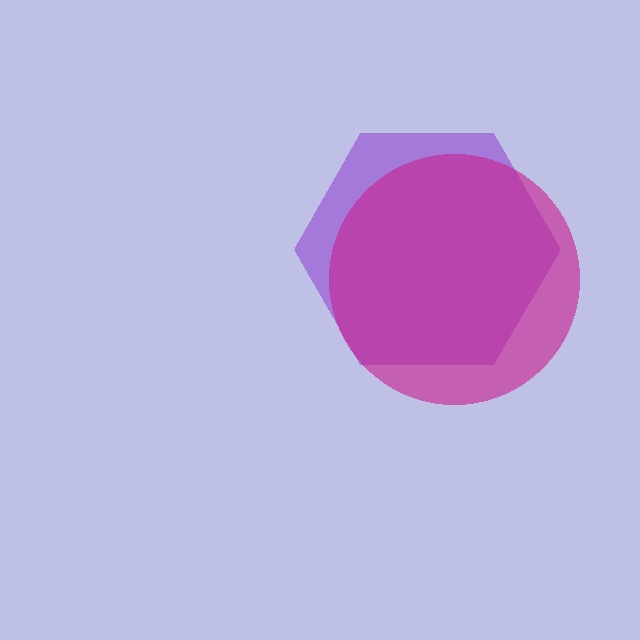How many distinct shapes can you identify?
There are 2 distinct shapes: a purple hexagon, a magenta circle.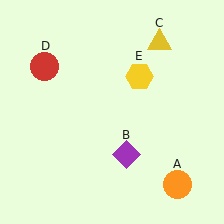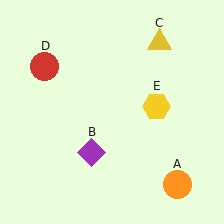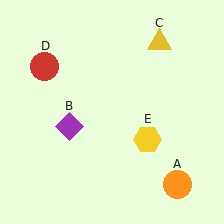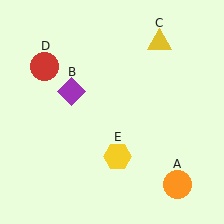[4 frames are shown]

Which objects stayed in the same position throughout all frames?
Orange circle (object A) and yellow triangle (object C) and red circle (object D) remained stationary.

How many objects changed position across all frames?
2 objects changed position: purple diamond (object B), yellow hexagon (object E).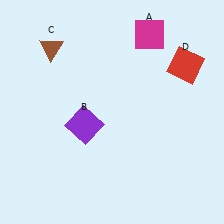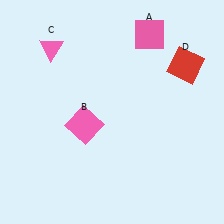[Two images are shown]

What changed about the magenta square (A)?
In Image 1, A is magenta. In Image 2, it changed to pink.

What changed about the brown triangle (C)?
In Image 1, C is brown. In Image 2, it changed to pink.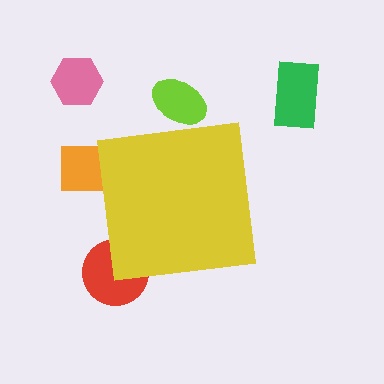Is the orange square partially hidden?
Yes, the orange square is partially hidden behind the yellow square.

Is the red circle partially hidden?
Yes, the red circle is partially hidden behind the yellow square.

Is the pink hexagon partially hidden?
No, the pink hexagon is fully visible.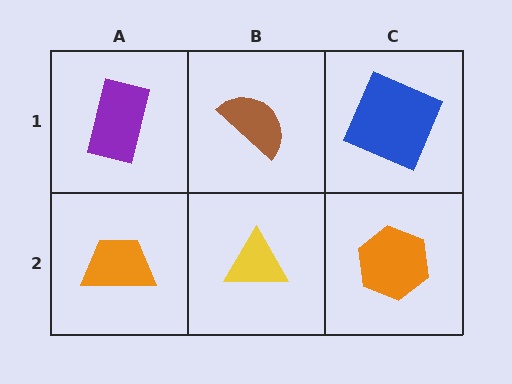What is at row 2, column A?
An orange trapezoid.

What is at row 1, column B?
A brown semicircle.